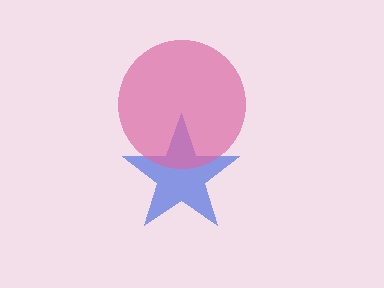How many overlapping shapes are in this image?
There are 2 overlapping shapes in the image.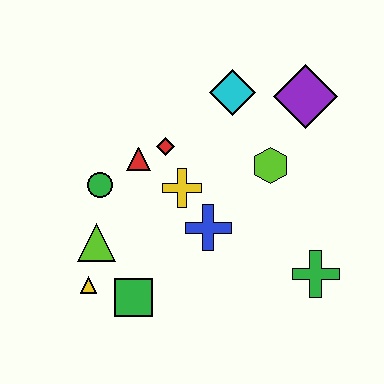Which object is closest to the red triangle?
The red diamond is closest to the red triangle.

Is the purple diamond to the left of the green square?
No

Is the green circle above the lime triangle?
Yes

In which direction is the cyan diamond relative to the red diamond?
The cyan diamond is to the right of the red diamond.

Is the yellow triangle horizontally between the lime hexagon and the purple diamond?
No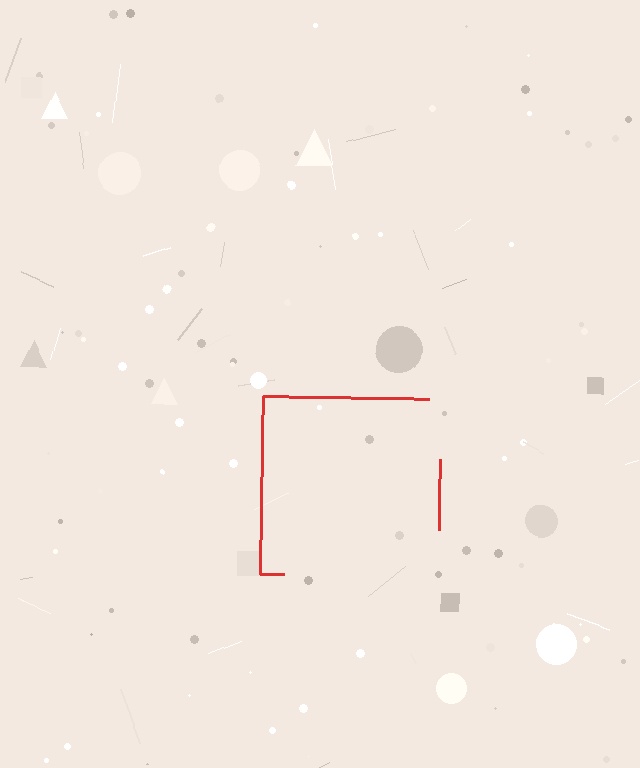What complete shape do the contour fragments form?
The contour fragments form a square.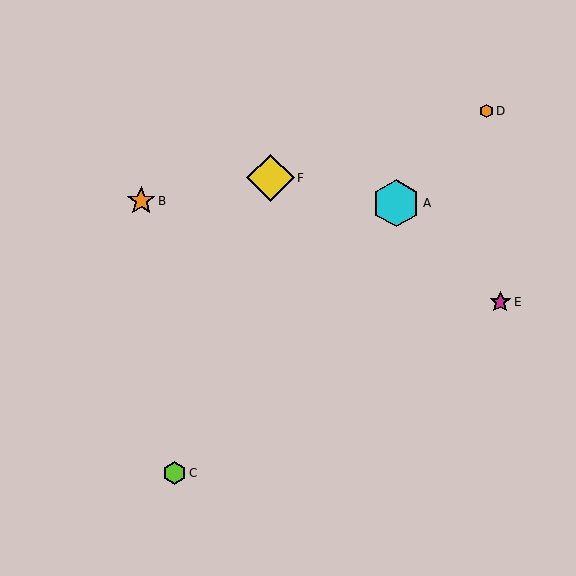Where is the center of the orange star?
The center of the orange star is at (141, 201).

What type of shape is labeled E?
Shape E is a magenta star.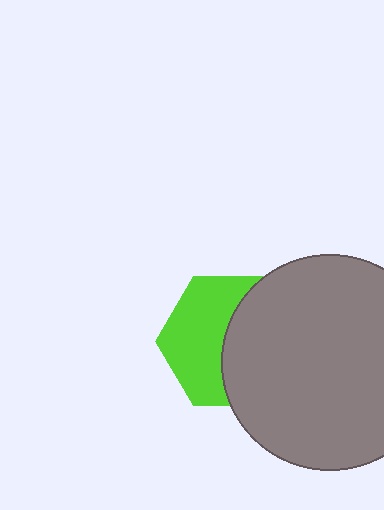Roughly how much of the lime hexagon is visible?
About half of it is visible (roughly 51%).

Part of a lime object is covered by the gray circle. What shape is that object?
It is a hexagon.